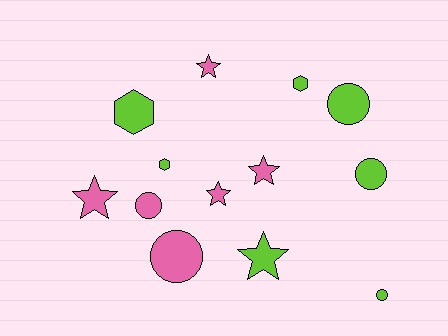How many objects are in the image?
There are 13 objects.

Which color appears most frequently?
Lime, with 7 objects.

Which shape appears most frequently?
Star, with 5 objects.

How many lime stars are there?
There is 1 lime star.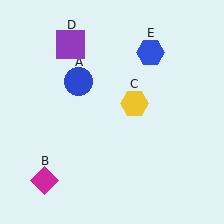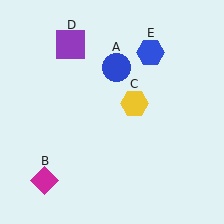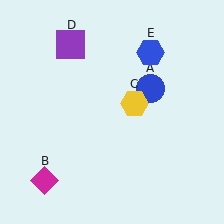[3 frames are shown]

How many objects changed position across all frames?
1 object changed position: blue circle (object A).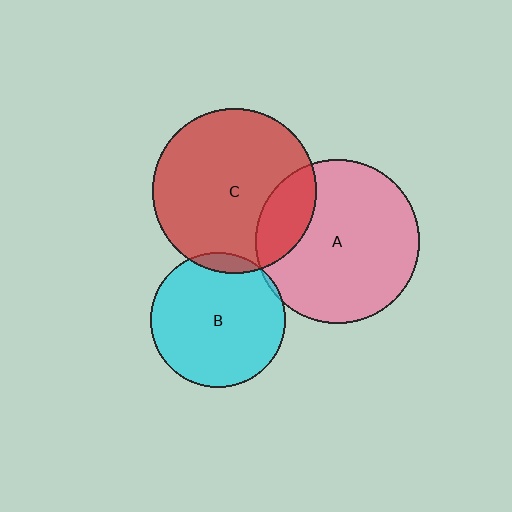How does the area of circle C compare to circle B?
Approximately 1.5 times.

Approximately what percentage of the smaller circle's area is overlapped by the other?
Approximately 5%.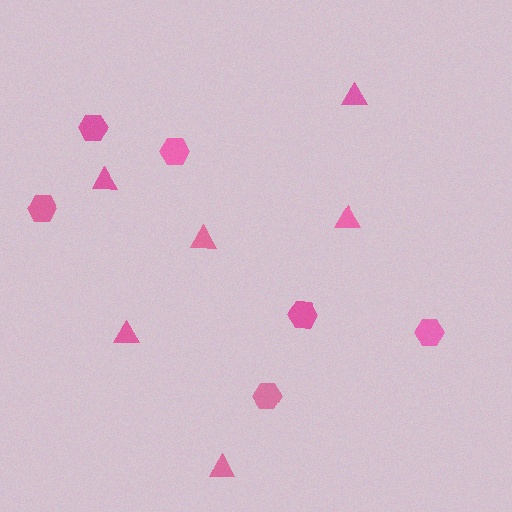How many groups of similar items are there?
There are 2 groups: one group of hexagons (6) and one group of triangles (6).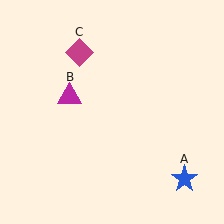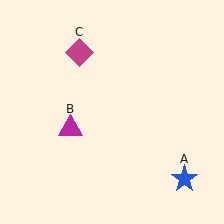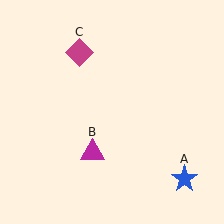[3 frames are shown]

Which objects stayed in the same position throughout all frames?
Blue star (object A) and magenta diamond (object C) remained stationary.